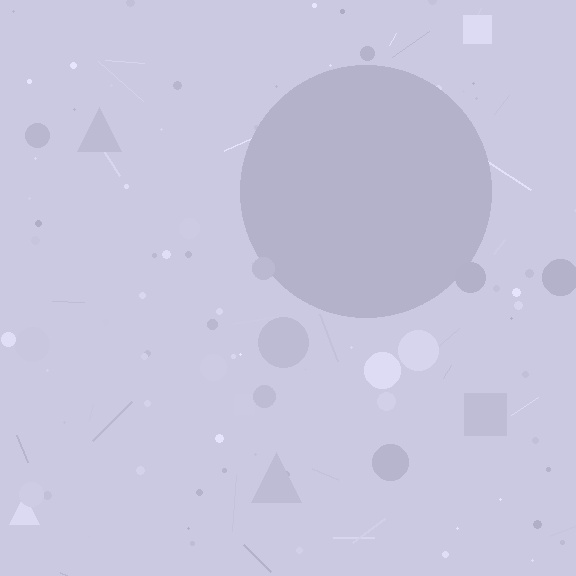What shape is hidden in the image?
A circle is hidden in the image.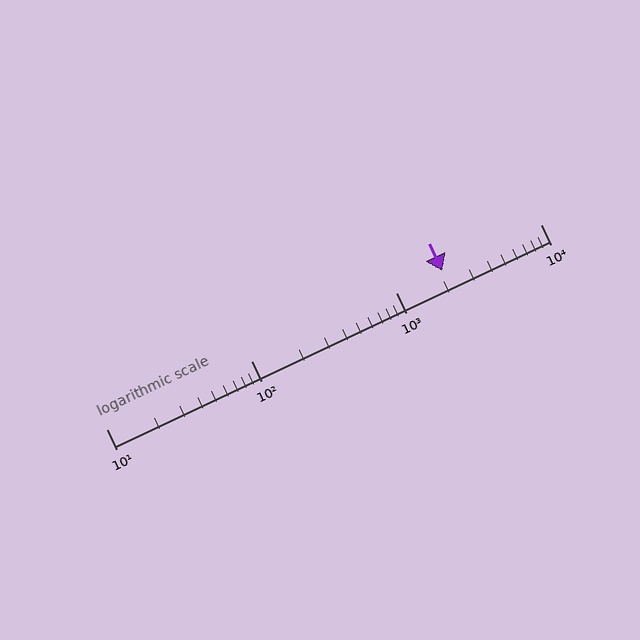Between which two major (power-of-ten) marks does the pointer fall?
The pointer is between 1000 and 10000.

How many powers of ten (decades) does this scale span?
The scale spans 3 decades, from 10 to 10000.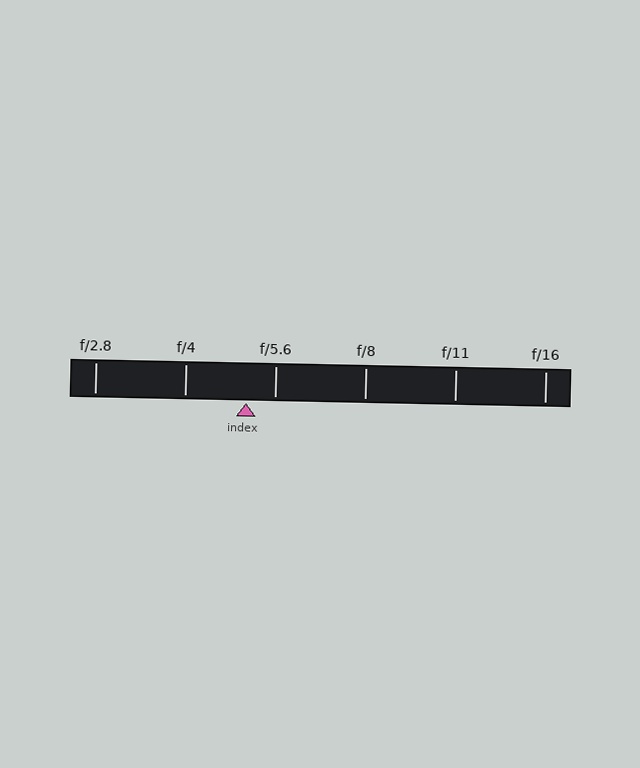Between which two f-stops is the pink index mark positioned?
The index mark is between f/4 and f/5.6.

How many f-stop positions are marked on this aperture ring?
There are 6 f-stop positions marked.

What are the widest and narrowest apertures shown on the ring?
The widest aperture shown is f/2.8 and the narrowest is f/16.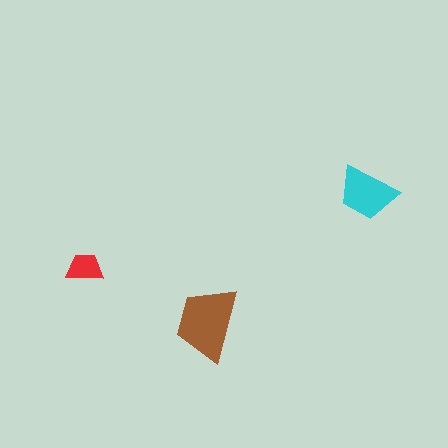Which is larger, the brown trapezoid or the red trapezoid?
The brown one.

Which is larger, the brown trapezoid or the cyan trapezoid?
The brown one.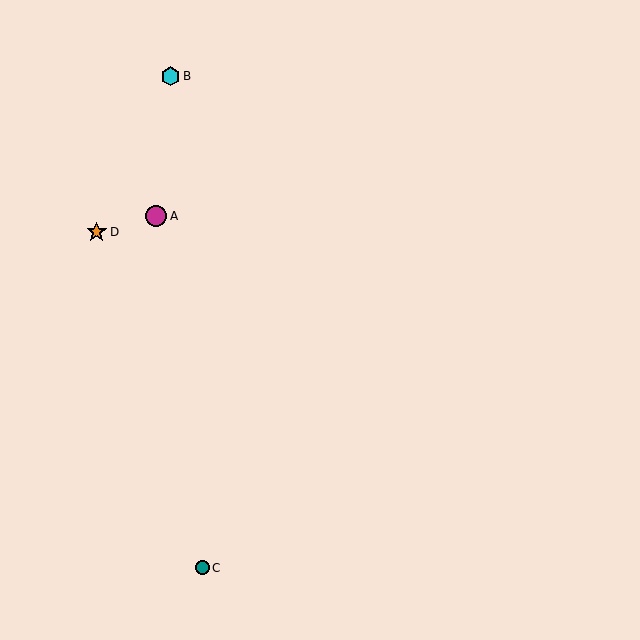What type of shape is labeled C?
Shape C is a teal circle.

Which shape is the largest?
The magenta circle (labeled A) is the largest.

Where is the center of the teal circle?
The center of the teal circle is at (202, 568).